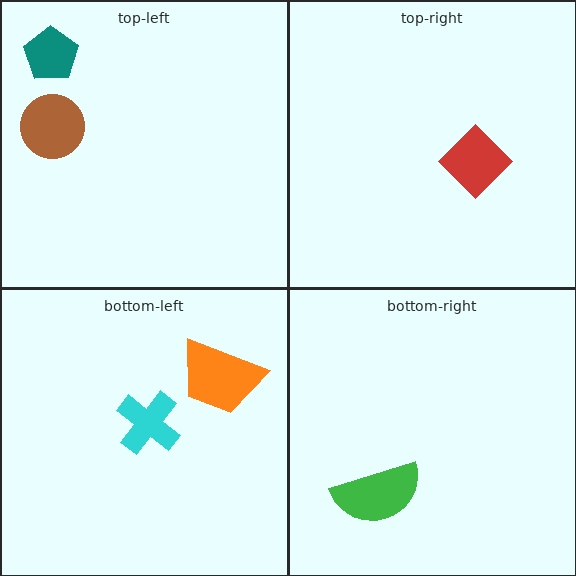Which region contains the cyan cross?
The bottom-left region.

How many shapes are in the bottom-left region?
2.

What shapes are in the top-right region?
The red diamond.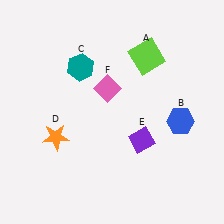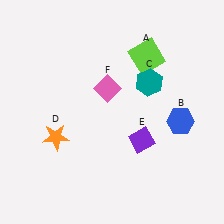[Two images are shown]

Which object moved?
The teal hexagon (C) moved right.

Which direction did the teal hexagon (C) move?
The teal hexagon (C) moved right.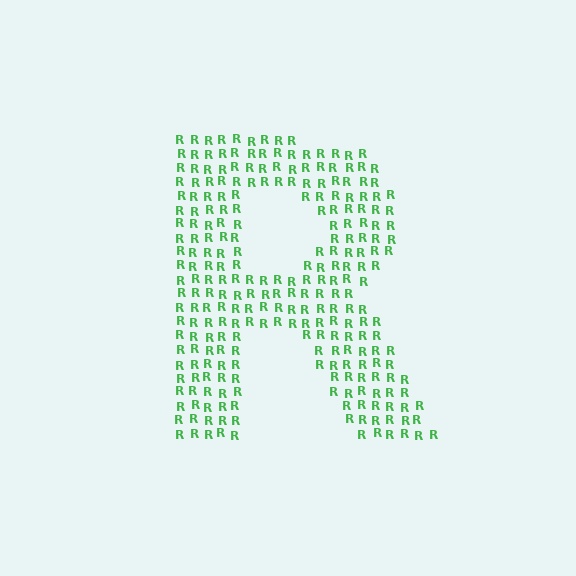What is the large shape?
The large shape is the letter R.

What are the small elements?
The small elements are letter R's.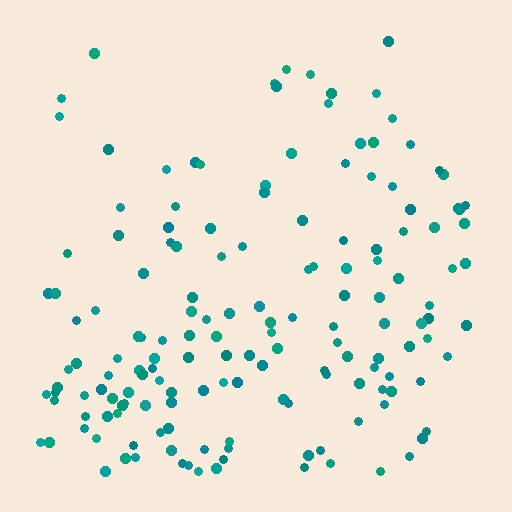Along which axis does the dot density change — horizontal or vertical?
Vertical.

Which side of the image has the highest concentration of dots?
The bottom.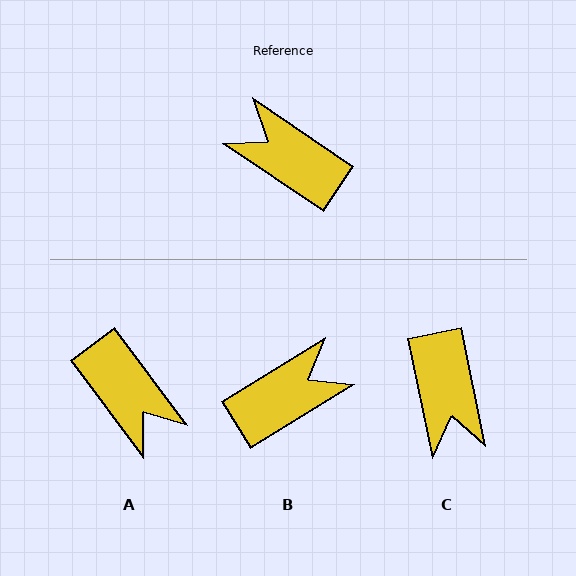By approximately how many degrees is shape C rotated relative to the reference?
Approximately 136 degrees counter-clockwise.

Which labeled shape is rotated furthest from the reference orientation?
A, about 161 degrees away.